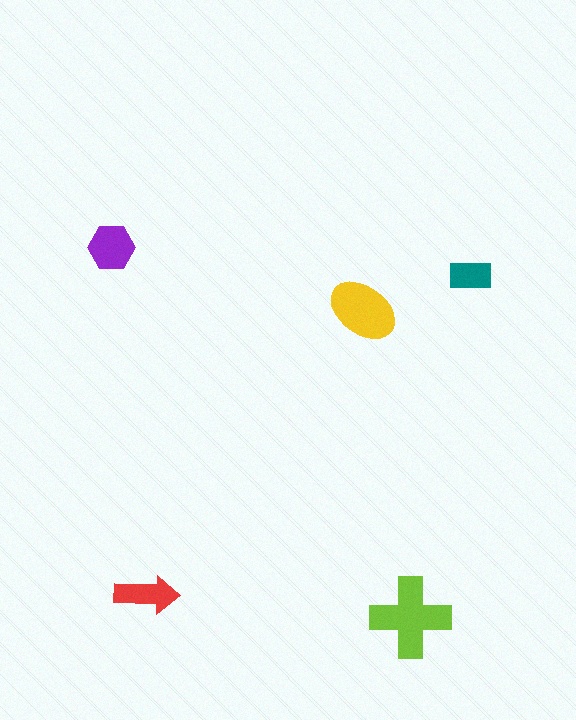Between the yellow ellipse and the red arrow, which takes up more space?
The yellow ellipse.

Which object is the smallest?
The teal rectangle.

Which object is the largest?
The lime cross.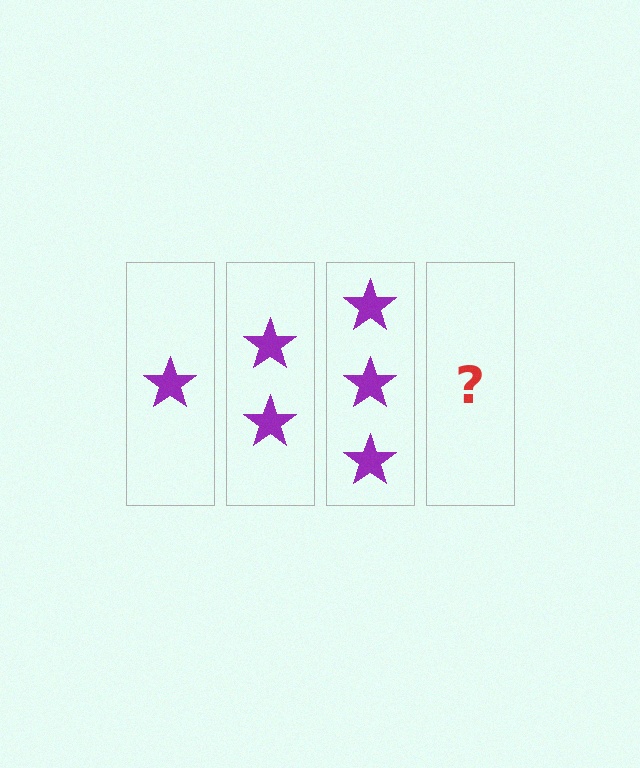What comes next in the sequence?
The next element should be 4 stars.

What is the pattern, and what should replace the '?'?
The pattern is that each step adds one more star. The '?' should be 4 stars.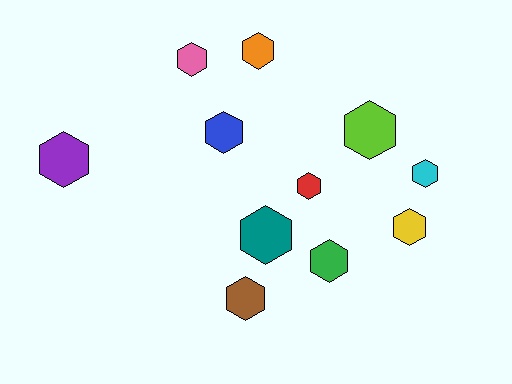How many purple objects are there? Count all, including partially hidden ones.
There is 1 purple object.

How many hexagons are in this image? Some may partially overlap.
There are 11 hexagons.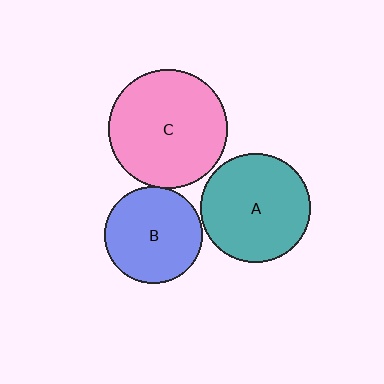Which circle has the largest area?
Circle C (pink).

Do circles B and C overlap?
Yes.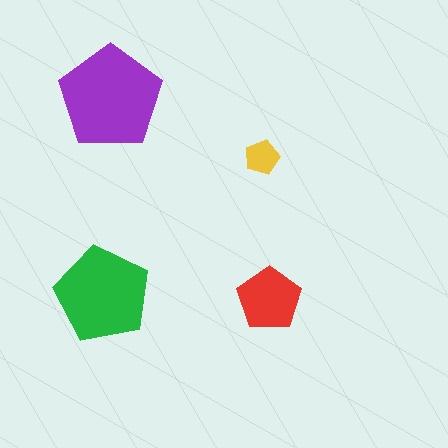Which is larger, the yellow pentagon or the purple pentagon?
The purple one.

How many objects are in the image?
There are 4 objects in the image.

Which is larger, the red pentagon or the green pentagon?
The green one.